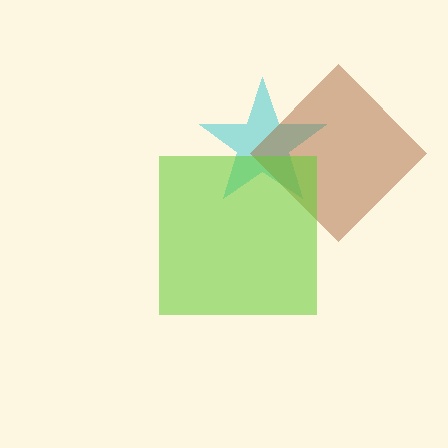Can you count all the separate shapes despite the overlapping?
Yes, there are 3 separate shapes.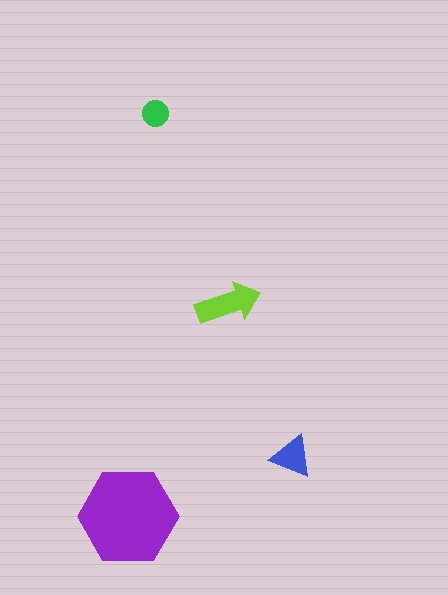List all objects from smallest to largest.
The green circle, the blue triangle, the lime arrow, the purple hexagon.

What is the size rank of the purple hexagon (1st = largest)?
1st.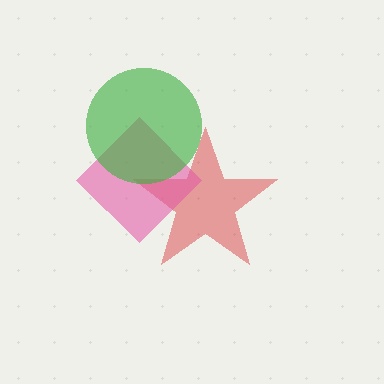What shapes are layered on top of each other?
The layered shapes are: a red star, a pink diamond, a green circle.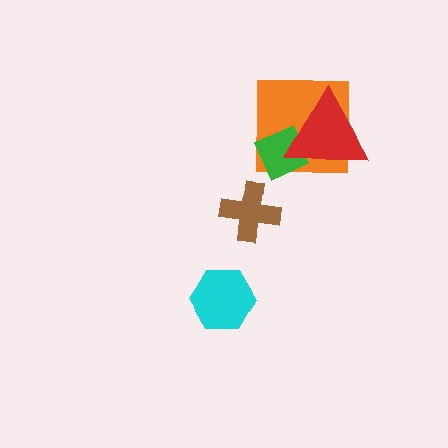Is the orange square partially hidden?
Yes, it is partially covered by another shape.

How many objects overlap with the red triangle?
2 objects overlap with the red triangle.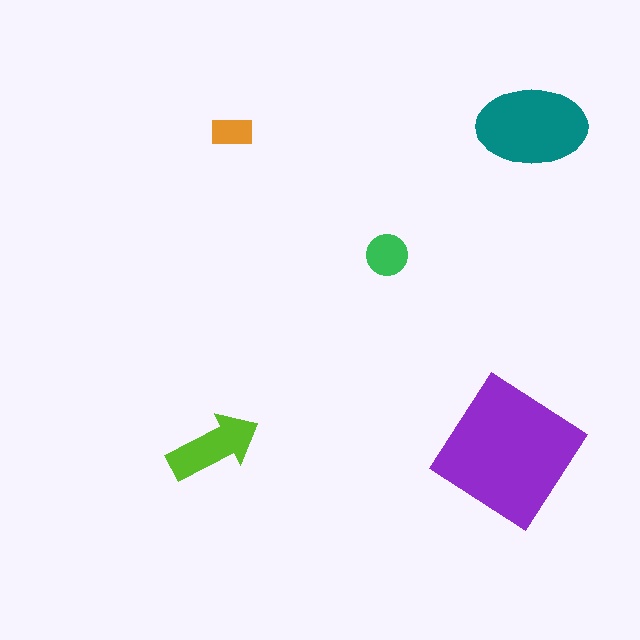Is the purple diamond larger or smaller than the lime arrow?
Larger.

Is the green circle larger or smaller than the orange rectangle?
Larger.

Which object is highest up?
The teal ellipse is topmost.